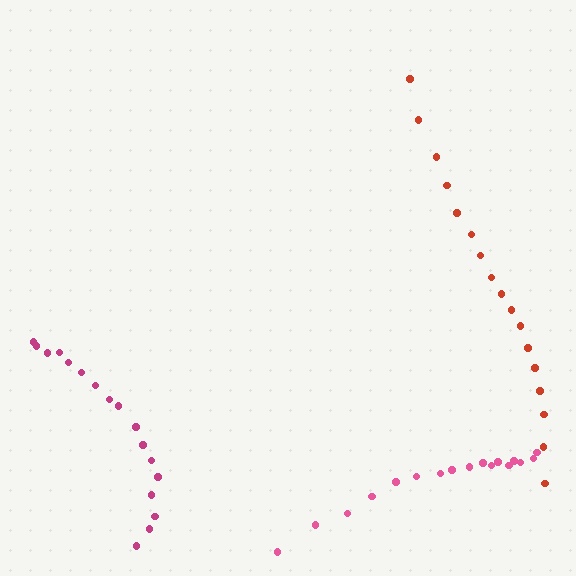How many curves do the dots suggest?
There are 3 distinct paths.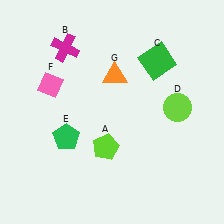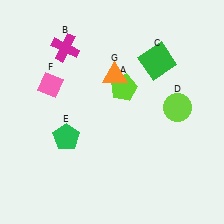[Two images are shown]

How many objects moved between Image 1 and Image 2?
1 object moved between the two images.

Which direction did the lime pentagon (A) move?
The lime pentagon (A) moved up.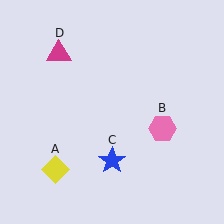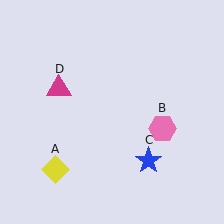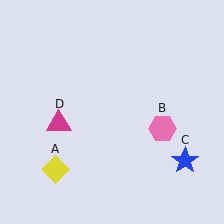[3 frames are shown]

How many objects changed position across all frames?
2 objects changed position: blue star (object C), magenta triangle (object D).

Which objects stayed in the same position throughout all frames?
Yellow diamond (object A) and pink hexagon (object B) remained stationary.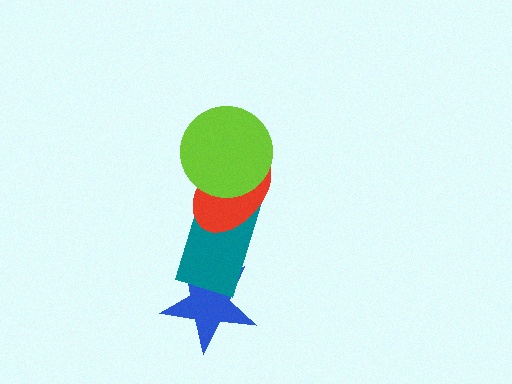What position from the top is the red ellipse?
The red ellipse is 2nd from the top.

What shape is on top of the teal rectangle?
The red ellipse is on top of the teal rectangle.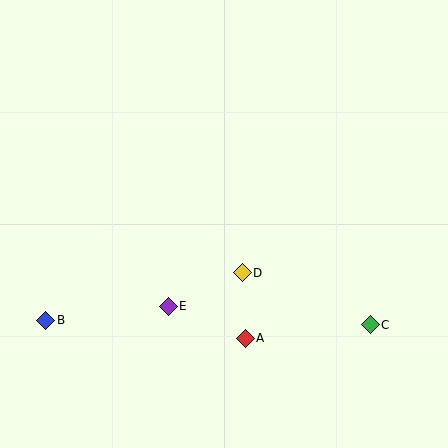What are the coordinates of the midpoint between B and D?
The midpoint between B and D is at (144, 297).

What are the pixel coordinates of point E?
Point E is at (168, 306).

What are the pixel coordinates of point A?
Point A is at (245, 338).